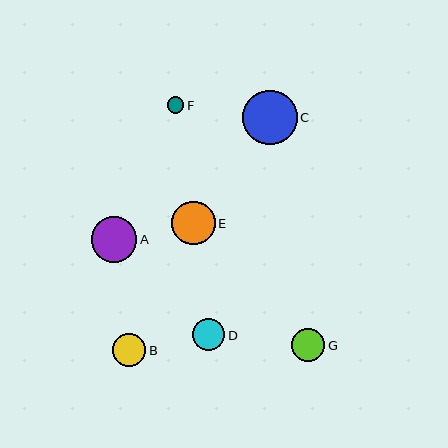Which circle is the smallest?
Circle F is the smallest with a size of approximately 17 pixels.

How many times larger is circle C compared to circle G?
Circle C is approximately 1.7 times the size of circle G.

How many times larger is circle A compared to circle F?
Circle A is approximately 2.7 times the size of circle F.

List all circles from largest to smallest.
From largest to smallest: C, A, E, B, G, D, F.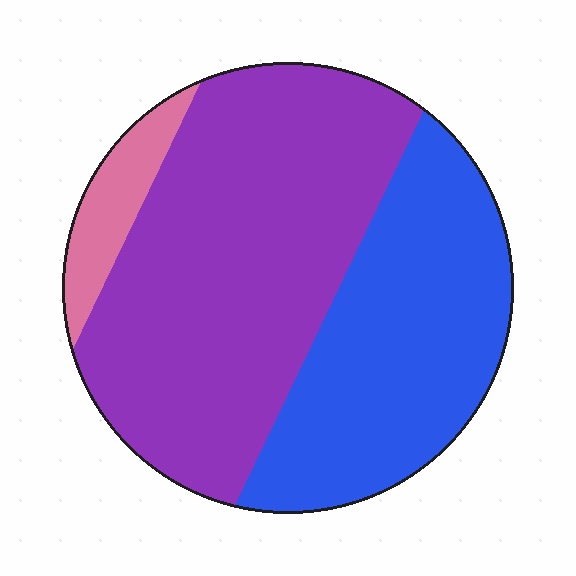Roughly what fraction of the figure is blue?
Blue covers about 35% of the figure.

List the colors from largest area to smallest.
From largest to smallest: purple, blue, pink.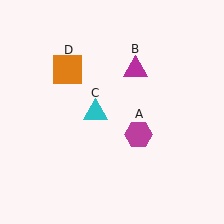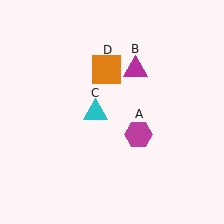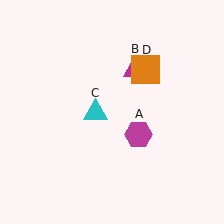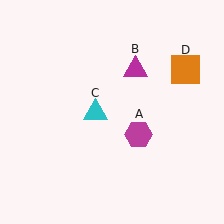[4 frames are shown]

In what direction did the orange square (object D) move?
The orange square (object D) moved right.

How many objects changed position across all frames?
1 object changed position: orange square (object D).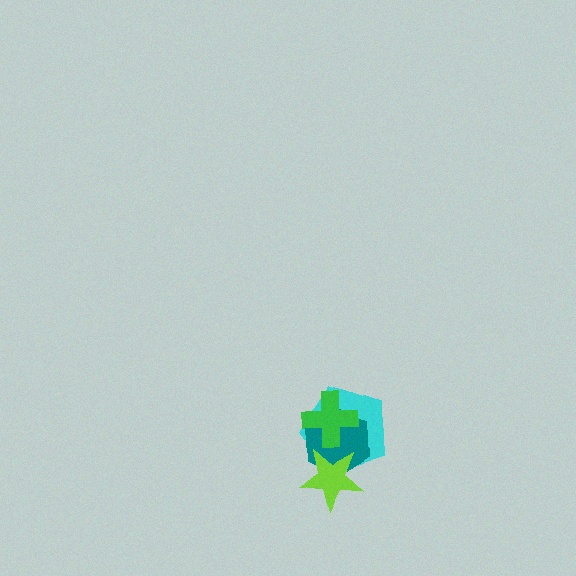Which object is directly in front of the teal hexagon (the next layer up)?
The lime star is directly in front of the teal hexagon.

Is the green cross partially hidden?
No, no other shape covers it.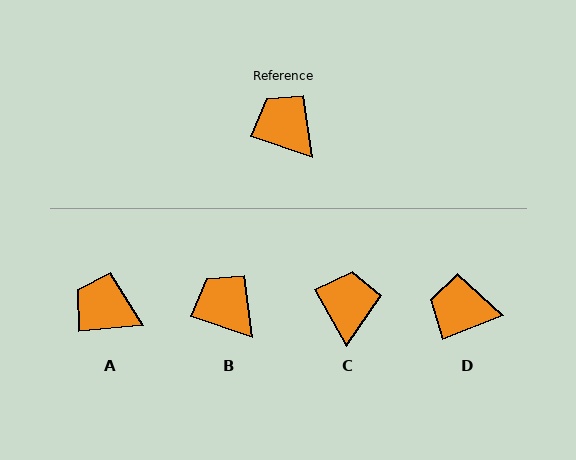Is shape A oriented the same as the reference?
No, it is off by about 24 degrees.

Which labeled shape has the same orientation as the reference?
B.